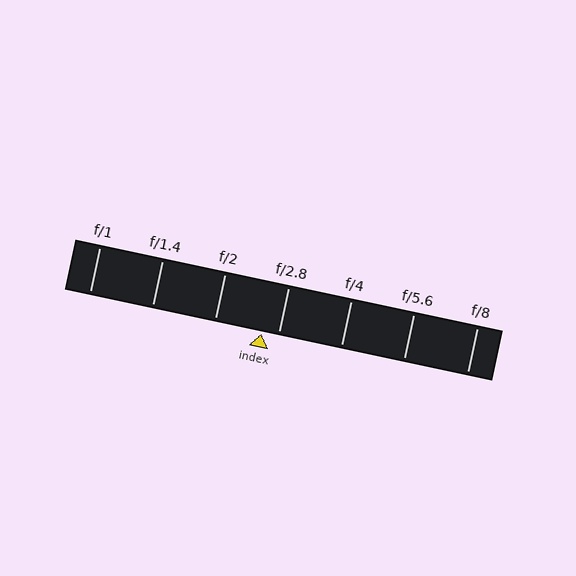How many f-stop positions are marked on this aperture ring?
There are 7 f-stop positions marked.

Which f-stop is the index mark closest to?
The index mark is closest to f/2.8.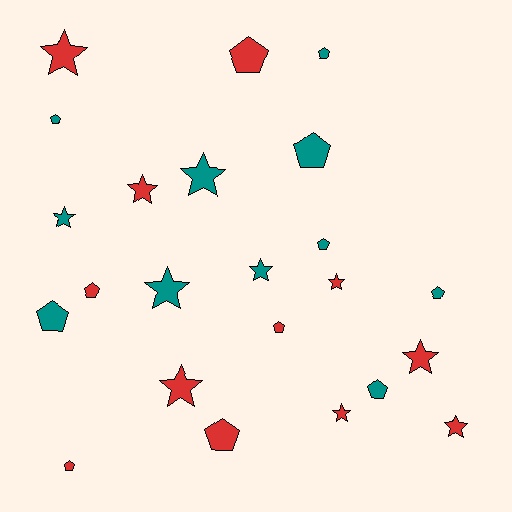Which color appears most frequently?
Red, with 12 objects.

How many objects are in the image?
There are 23 objects.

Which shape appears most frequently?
Pentagon, with 12 objects.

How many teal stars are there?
There are 4 teal stars.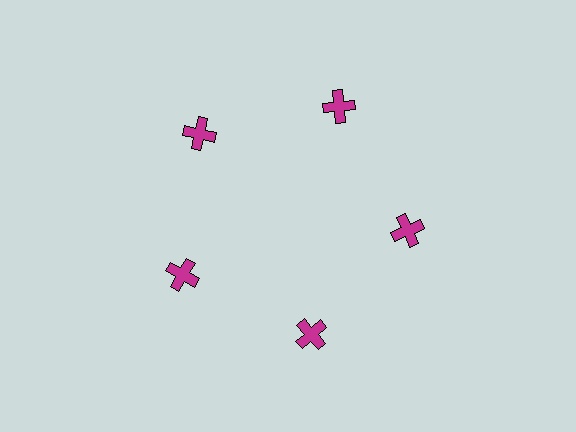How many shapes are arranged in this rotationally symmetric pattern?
There are 5 shapes, arranged in 5 groups of 1.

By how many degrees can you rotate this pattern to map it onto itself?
The pattern maps onto itself every 72 degrees of rotation.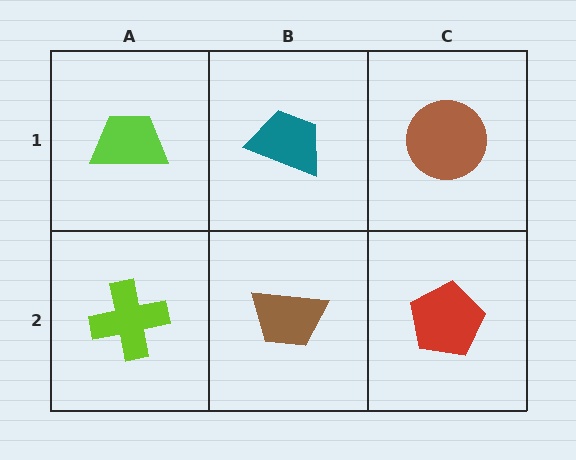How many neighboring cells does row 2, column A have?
2.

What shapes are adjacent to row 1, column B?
A brown trapezoid (row 2, column B), a lime trapezoid (row 1, column A), a brown circle (row 1, column C).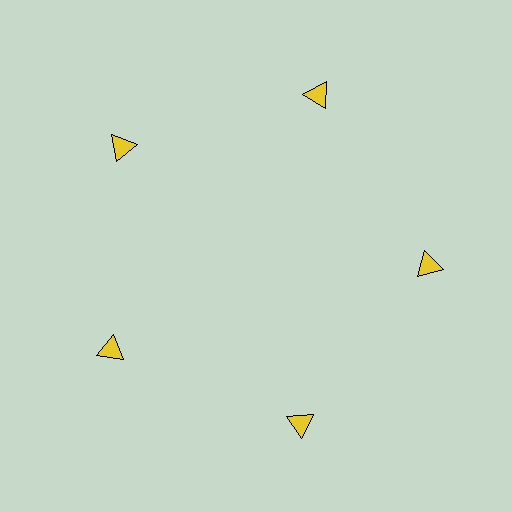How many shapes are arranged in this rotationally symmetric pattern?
There are 5 shapes, arranged in 5 groups of 1.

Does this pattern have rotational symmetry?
Yes, this pattern has 5-fold rotational symmetry. It looks the same after rotating 72 degrees around the center.